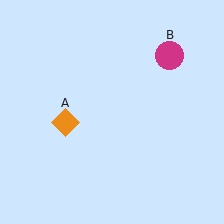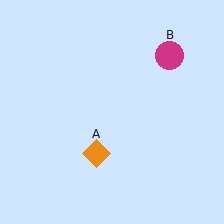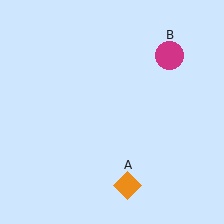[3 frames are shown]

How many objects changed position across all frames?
1 object changed position: orange diamond (object A).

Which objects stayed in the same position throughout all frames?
Magenta circle (object B) remained stationary.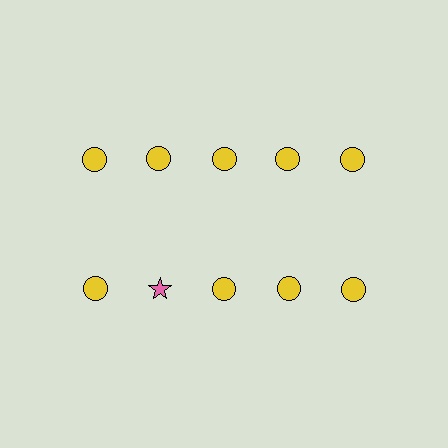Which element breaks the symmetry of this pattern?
The pink star in the second row, second from left column breaks the symmetry. All other shapes are yellow circles.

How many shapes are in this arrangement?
There are 10 shapes arranged in a grid pattern.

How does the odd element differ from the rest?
It differs in both color (pink instead of yellow) and shape (star instead of circle).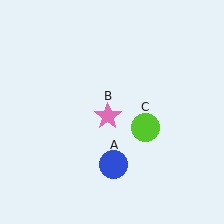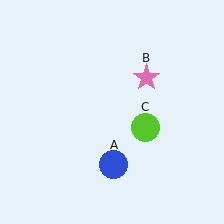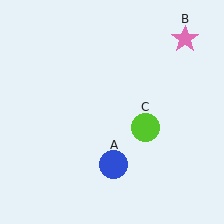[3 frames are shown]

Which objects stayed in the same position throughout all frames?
Blue circle (object A) and lime circle (object C) remained stationary.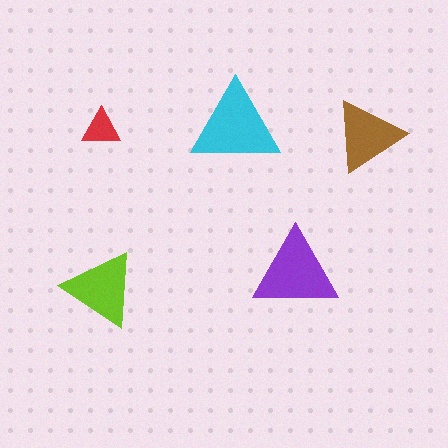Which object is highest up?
The cyan triangle is topmost.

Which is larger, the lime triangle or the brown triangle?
The lime one.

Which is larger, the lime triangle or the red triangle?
The lime one.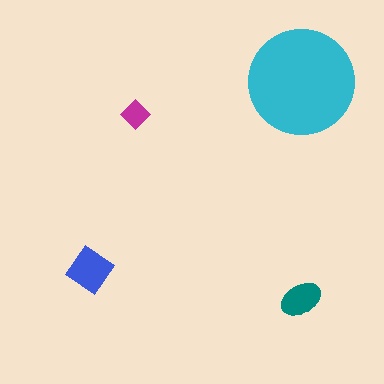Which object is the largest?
The cyan circle.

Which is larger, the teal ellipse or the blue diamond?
The blue diamond.